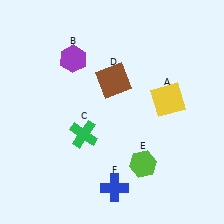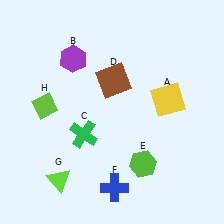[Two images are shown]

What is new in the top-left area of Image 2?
A lime diamond (H) was added in the top-left area of Image 2.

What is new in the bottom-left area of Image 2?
A lime triangle (G) was added in the bottom-left area of Image 2.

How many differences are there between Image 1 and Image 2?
There are 2 differences between the two images.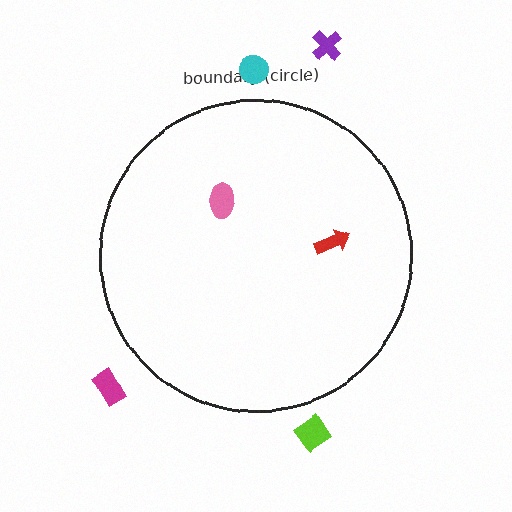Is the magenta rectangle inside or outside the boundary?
Outside.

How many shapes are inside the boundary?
2 inside, 4 outside.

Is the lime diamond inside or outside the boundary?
Outside.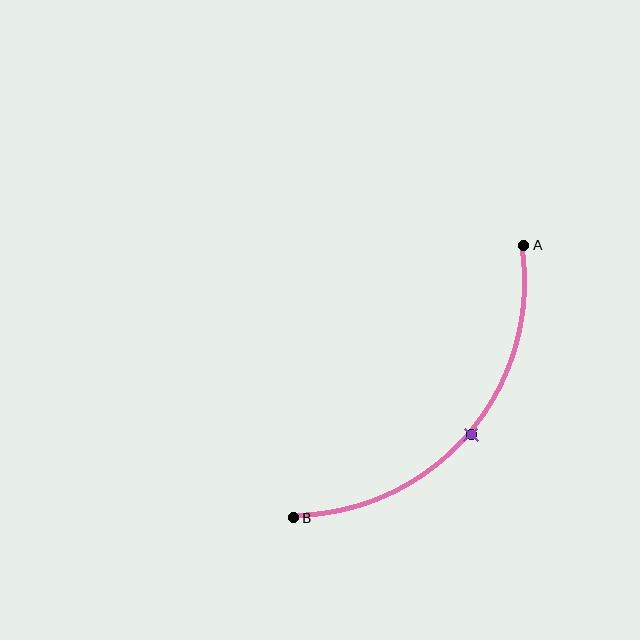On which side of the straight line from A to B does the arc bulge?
The arc bulges below and to the right of the straight line connecting A and B.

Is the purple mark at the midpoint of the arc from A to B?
Yes. The purple mark lies on the arc at equal arc-length from both A and B — it is the arc midpoint.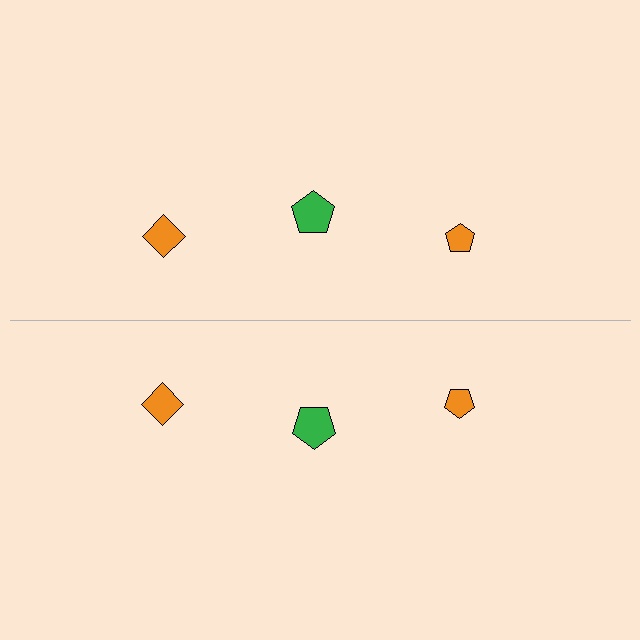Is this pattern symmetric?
Yes, this pattern has bilateral (reflection) symmetry.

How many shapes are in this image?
There are 6 shapes in this image.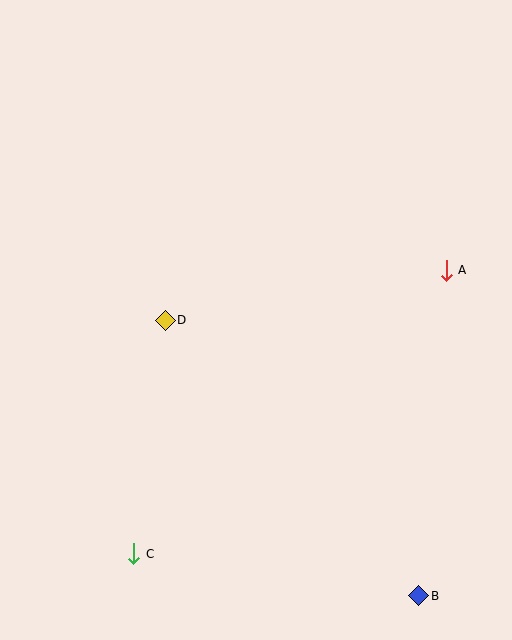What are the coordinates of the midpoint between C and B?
The midpoint between C and B is at (276, 575).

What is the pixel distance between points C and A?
The distance between C and A is 422 pixels.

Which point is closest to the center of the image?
Point D at (165, 320) is closest to the center.